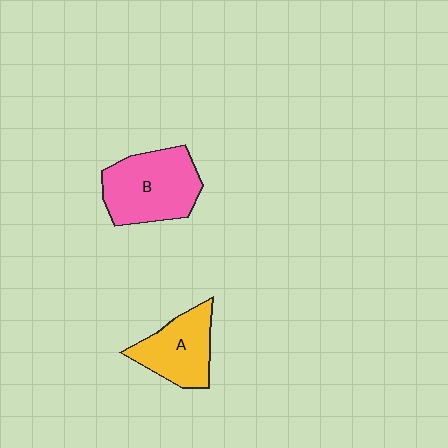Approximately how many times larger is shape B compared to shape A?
Approximately 1.3 times.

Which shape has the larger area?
Shape B (pink).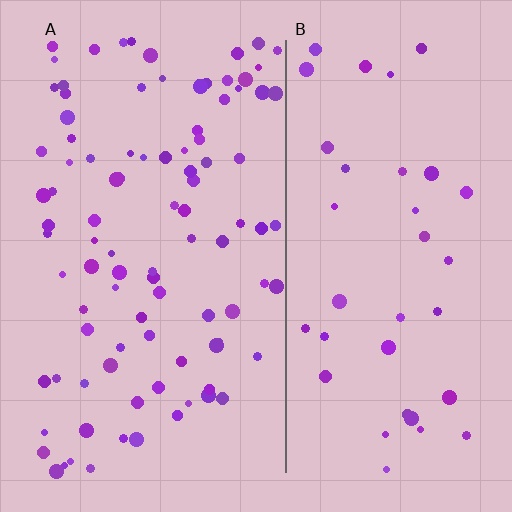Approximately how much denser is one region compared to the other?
Approximately 2.6× — region A over region B.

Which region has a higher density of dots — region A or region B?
A (the left).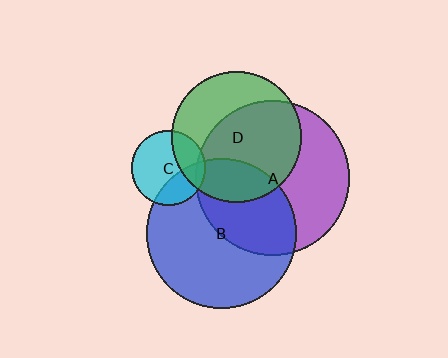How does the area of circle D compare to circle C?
Approximately 3.1 times.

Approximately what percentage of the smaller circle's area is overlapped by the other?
Approximately 65%.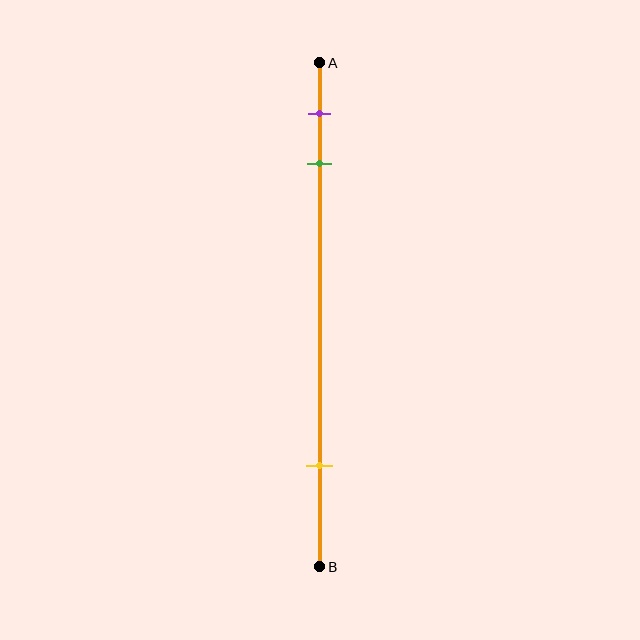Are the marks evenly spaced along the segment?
No, the marks are not evenly spaced.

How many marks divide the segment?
There are 3 marks dividing the segment.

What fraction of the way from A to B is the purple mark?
The purple mark is approximately 10% (0.1) of the way from A to B.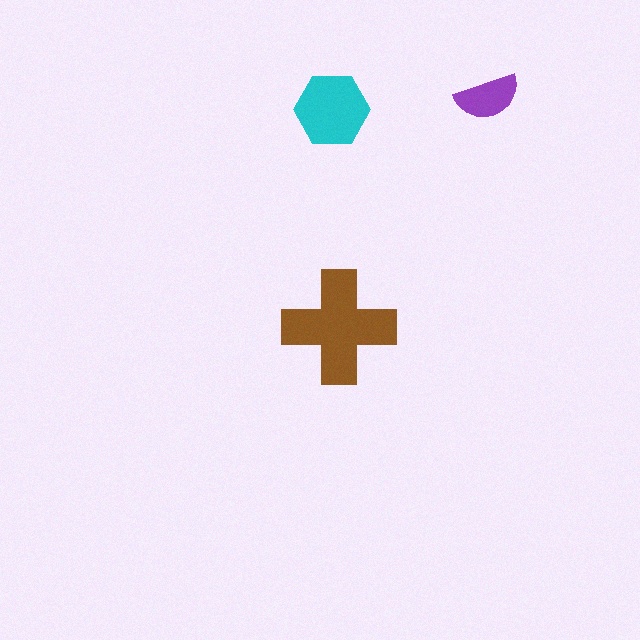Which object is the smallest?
The purple semicircle.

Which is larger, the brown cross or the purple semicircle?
The brown cross.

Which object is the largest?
The brown cross.